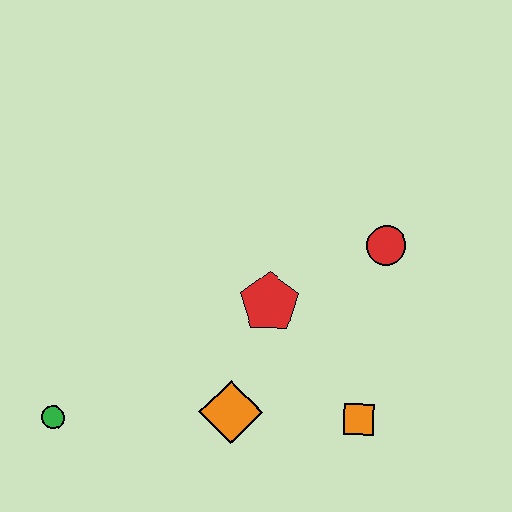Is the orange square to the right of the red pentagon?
Yes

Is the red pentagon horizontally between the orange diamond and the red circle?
Yes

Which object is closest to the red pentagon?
The orange diamond is closest to the red pentagon.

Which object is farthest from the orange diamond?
The red circle is farthest from the orange diamond.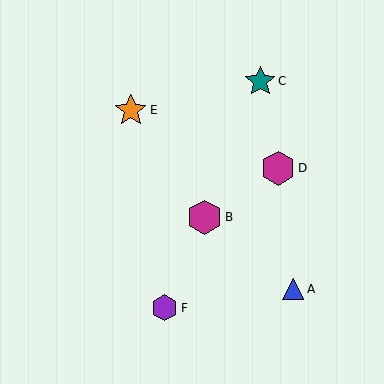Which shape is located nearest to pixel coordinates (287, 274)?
The blue triangle (labeled A) at (293, 289) is nearest to that location.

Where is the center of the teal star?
The center of the teal star is at (260, 81).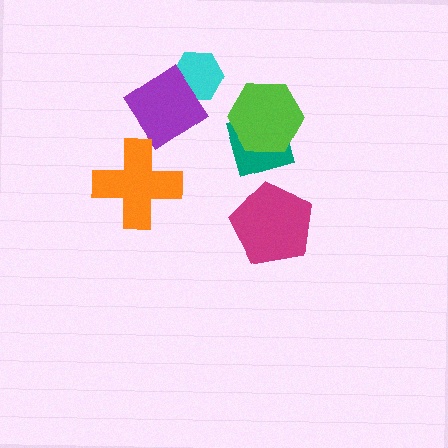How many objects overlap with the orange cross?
0 objects overlap with the orange cross.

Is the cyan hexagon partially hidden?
Yes, it is partially covered by another shape.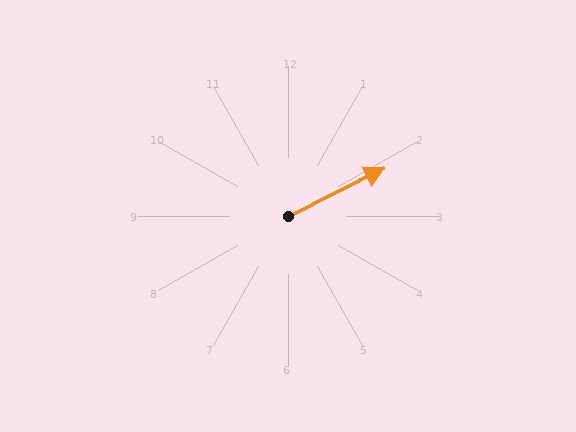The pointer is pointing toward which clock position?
Roughly 2 o'clock.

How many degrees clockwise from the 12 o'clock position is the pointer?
Approximately 63 degrees.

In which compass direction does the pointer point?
Northeast.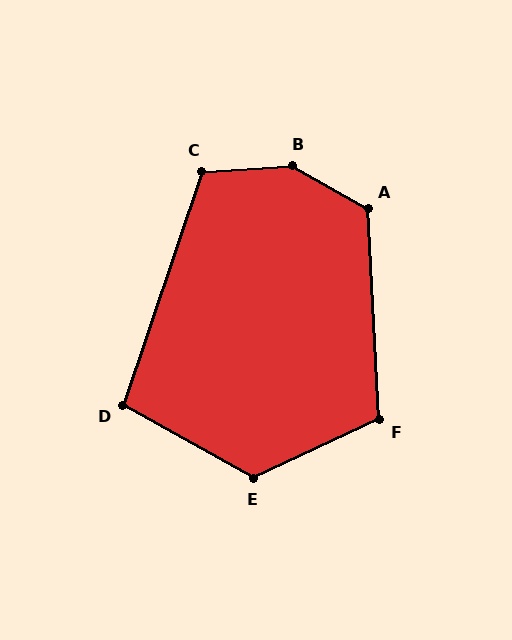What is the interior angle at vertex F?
Approximately 112 degrees (obtuse).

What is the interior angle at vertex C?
Approximately 112 degrees (obtuse).